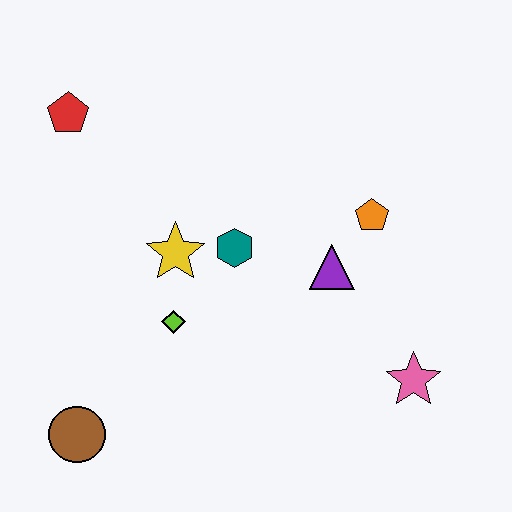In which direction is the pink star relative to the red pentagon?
The pink star is to the right of the red pentagon.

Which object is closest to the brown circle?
The lime diamond is closest to the brown circle.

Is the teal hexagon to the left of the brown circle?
No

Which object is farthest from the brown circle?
The orange pentagon is farthest from the brown circle.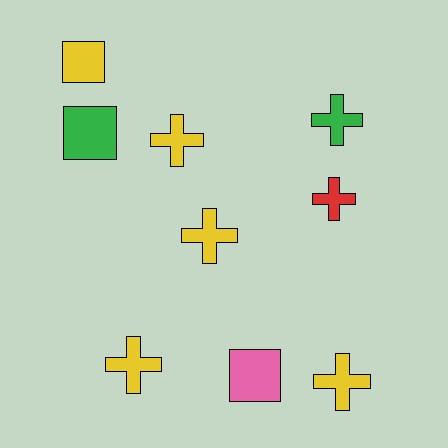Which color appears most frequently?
Yellow, with 5 objects.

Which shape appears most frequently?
Cross, with 6 objects.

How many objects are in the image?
There are 9 objects.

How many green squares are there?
There is 1 green square.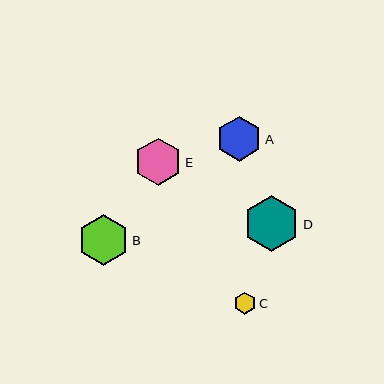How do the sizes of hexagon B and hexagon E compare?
Hexagon B and hexagon E are approximately the same size.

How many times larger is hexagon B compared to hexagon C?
Hexagon B is approximately 2.3 times the size of hexagon C.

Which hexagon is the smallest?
Hexagon C is the smallest with a size of approximately 22 pixels.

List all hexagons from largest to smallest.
From largest to smallest: D, B, E, A, C.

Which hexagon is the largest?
Hexagon D is the largest with a size of approximately 56 pixels.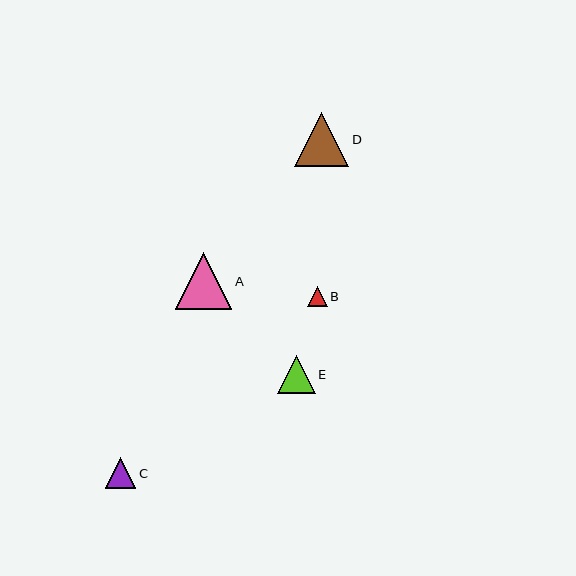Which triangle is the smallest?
Triangle B is the smallest with a size of approximately 20 pixels.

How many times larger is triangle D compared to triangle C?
Triangle D is approximately 1.8 times the size of triangle C.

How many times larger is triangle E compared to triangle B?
Triangle E is approximately 1.9 times the size of triangle B.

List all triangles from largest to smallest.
From largest to smallest: A, D, E, C, B.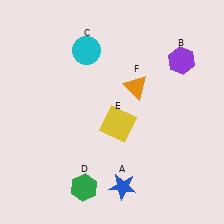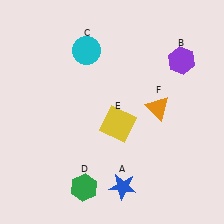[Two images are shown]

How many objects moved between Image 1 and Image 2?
1 object moved between the two images.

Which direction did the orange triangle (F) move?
The orange triangle (F) moved right.